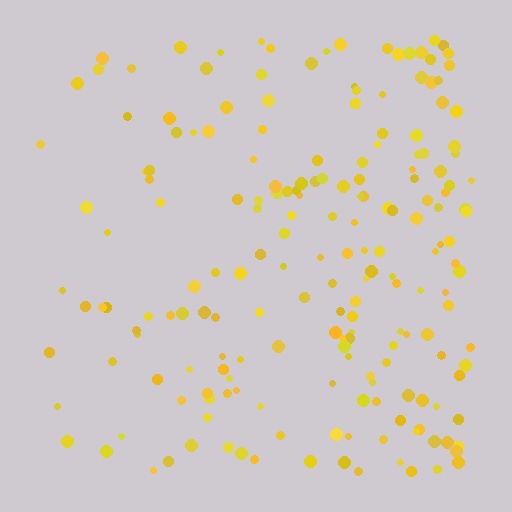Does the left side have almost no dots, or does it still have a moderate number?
Still a moderate number, just noticeably fewer than the right.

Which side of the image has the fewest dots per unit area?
The left.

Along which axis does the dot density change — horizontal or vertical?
Horizontal.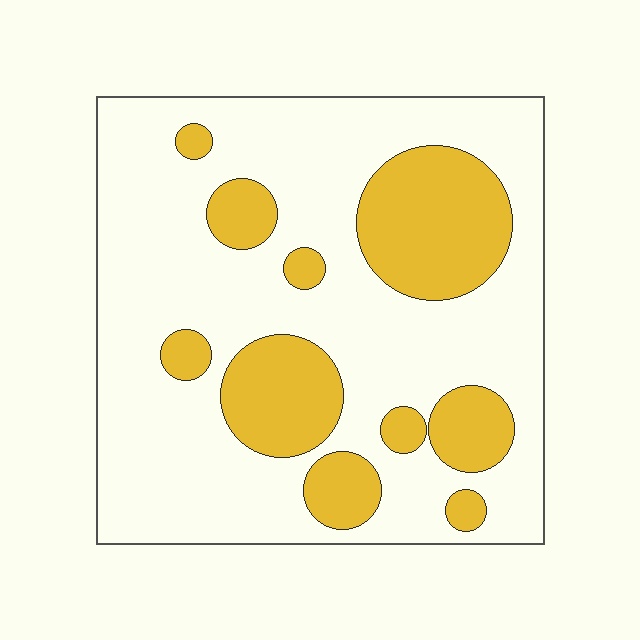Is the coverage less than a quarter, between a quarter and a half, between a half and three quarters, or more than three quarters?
Between a quarter and a half.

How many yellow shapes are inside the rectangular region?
10.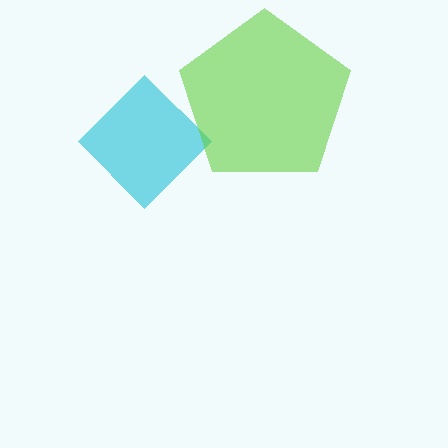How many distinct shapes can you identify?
There are 2 distinct shapes: a cyan diamond, a lime pentagon.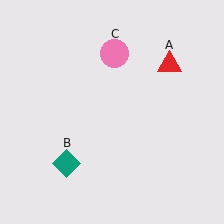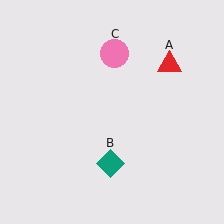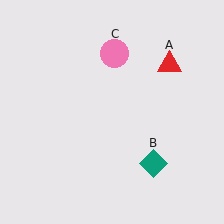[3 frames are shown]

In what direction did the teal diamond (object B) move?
The teal diamond (object B) moved right.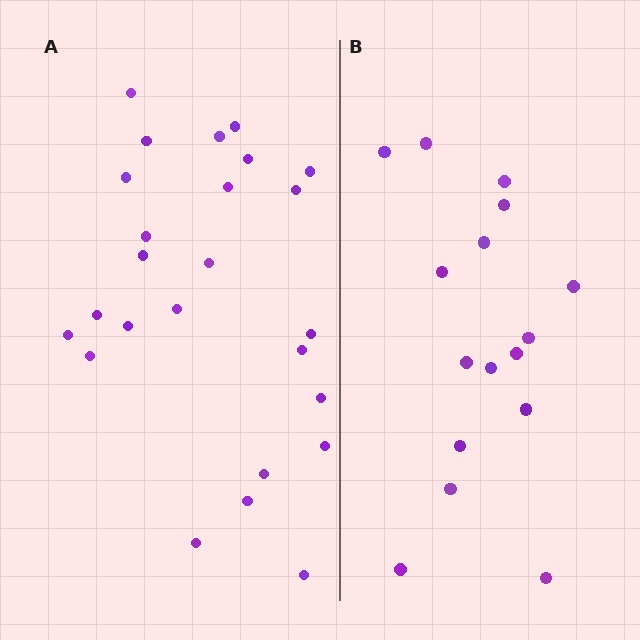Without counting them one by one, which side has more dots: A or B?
Region A (the left region) has more dots.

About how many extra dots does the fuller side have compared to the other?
Region A has roughly 8 or so more dots than region B.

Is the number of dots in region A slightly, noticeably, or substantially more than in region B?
Region A has substantially more. The ratio is roughly 1.6 to 1.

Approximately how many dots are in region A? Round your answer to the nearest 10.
About 20 dots. (The exact count is 25, which rounds to 20.)